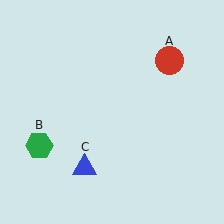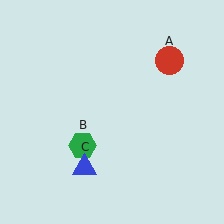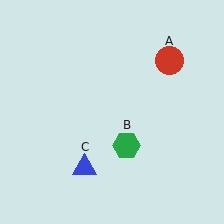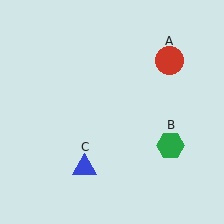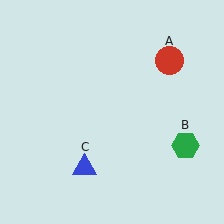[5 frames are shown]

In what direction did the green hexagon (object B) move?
The green hexagon (object B) moved right.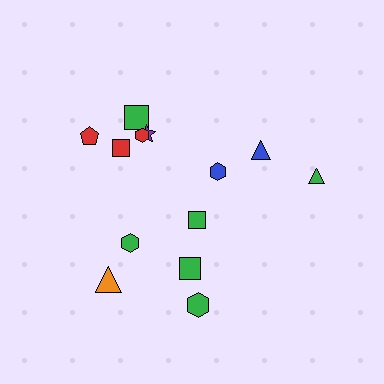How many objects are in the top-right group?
There are 3 objects.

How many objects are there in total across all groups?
There are 13 objects.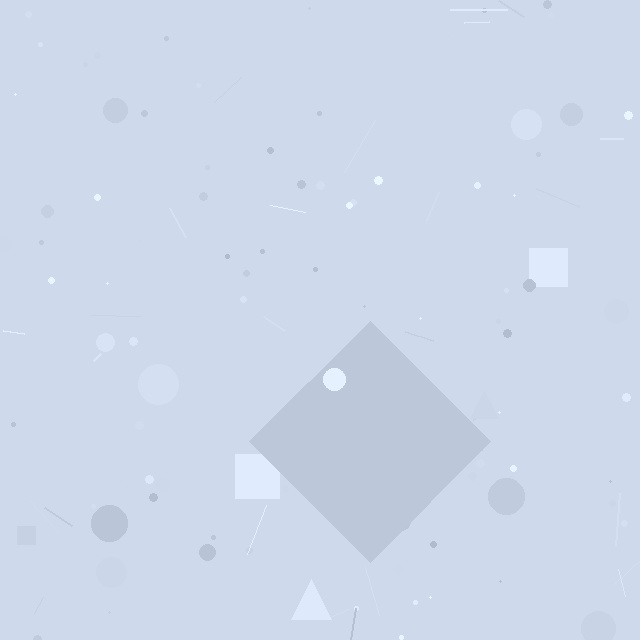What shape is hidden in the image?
A diamond is hidden in the image.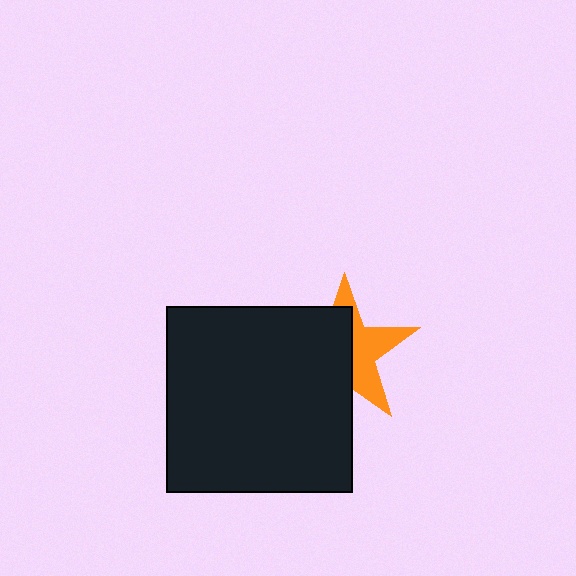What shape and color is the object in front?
The object in front is a black square.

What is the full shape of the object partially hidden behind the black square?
The partially hidden object is an orange star.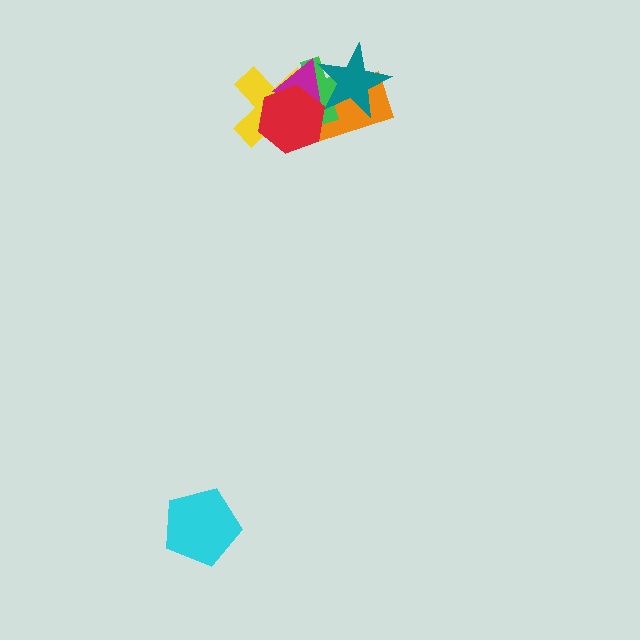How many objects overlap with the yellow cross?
4 objects overlap with the yellow cross.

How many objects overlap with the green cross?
5 objects overlap with the green cross.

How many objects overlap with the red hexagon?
4 objects overlap with the red hexagon.